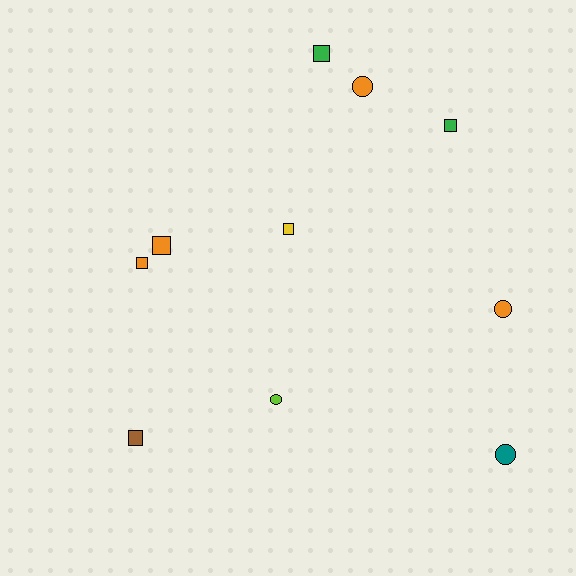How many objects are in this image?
There are 10 objects.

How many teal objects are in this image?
There is 1 teal object.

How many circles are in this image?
There are 4 circles.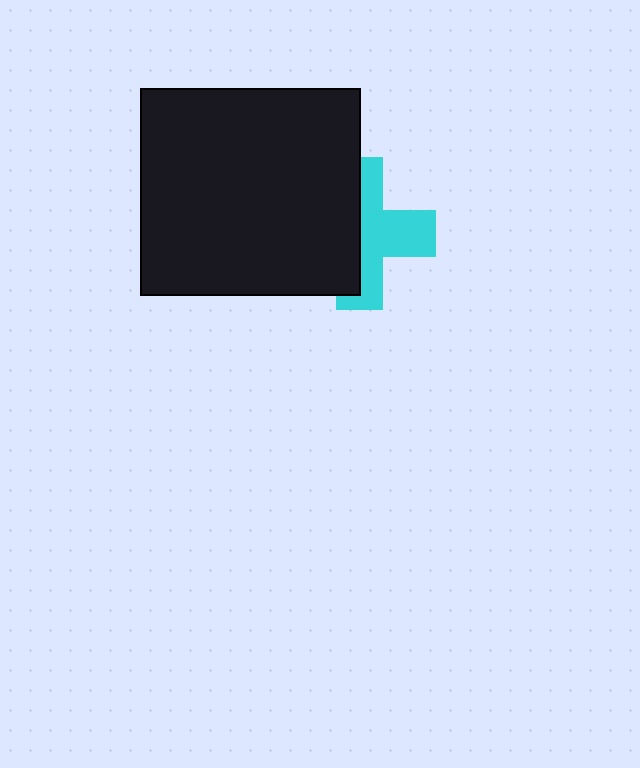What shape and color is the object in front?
The object in front is a black rectangle.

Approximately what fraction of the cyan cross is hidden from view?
Roughly 50% of the cyan cross is hidden behind the black rectangle.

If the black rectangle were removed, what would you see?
You would see the complete cyan cross.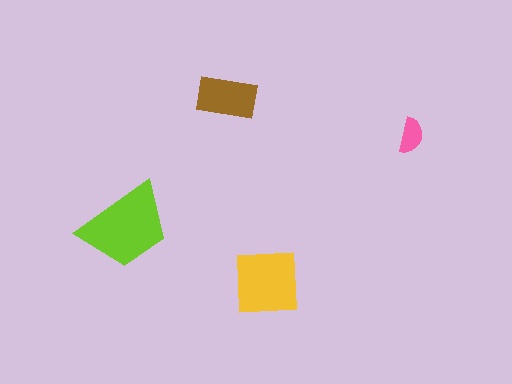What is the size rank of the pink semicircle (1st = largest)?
4th.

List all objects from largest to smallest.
The lime trapezoid, the yellow square, the brown rectangle, the pink semicircle.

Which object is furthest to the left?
The lime trapezoid is leftmost.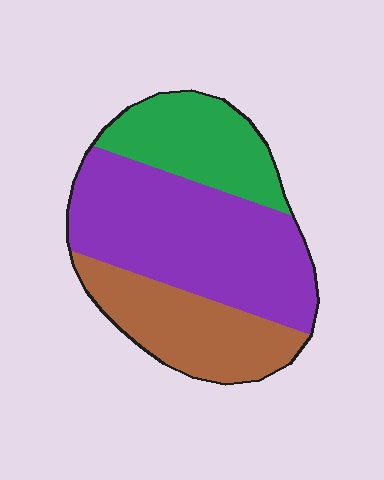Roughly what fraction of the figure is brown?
Brown takes up between a quarter and a half of the figure.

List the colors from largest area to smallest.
From largest to smallest: purple, brown, green.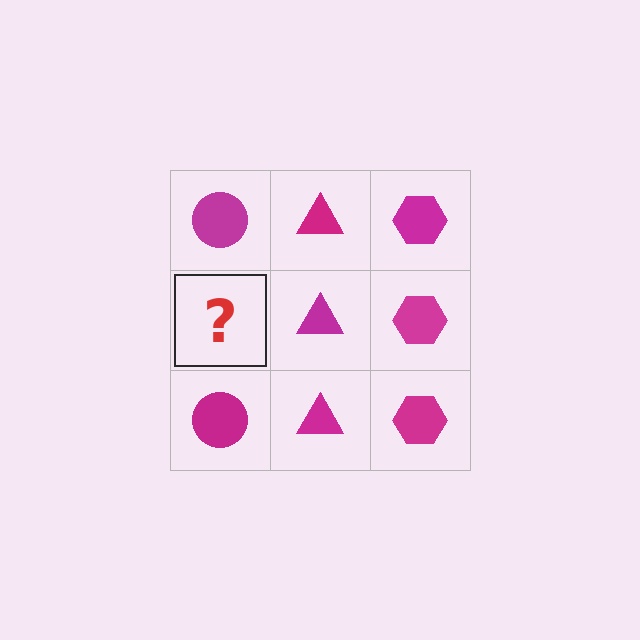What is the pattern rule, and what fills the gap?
The rule is that each column has a consistent shape. The gap should be filled with a magenta circle.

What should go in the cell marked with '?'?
The missing cell should contain a magenta circle.